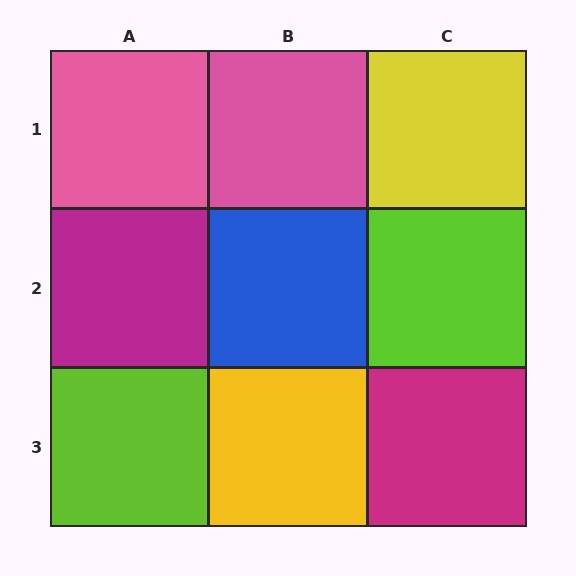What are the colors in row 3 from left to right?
Lime, yellow, magenta.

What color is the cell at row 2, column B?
Blue.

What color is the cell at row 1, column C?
Yellow.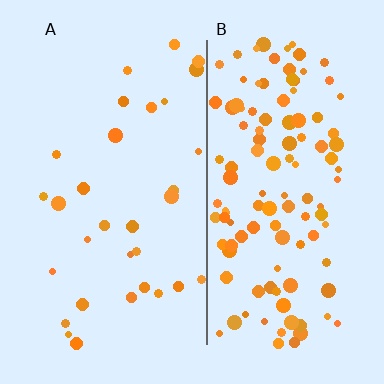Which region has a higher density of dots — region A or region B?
B (the right).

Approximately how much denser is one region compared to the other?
Approximately 3.9× — region B over region A.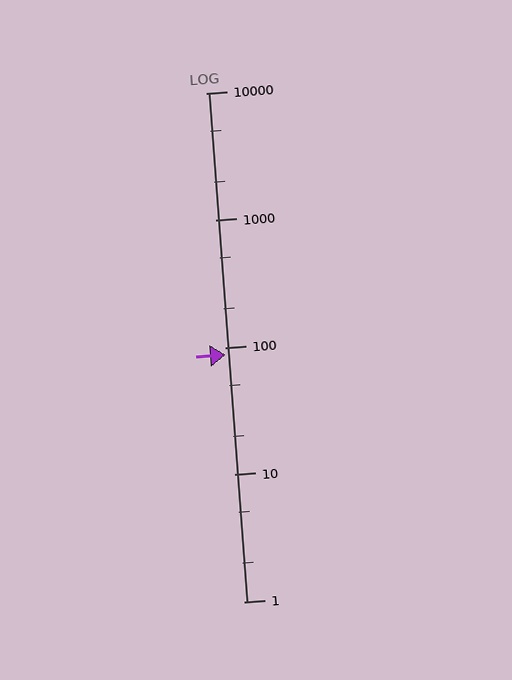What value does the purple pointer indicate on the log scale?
The pointer indicates approximately 88.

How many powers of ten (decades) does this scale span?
The scale spans 4 decades, from 1 to 10000.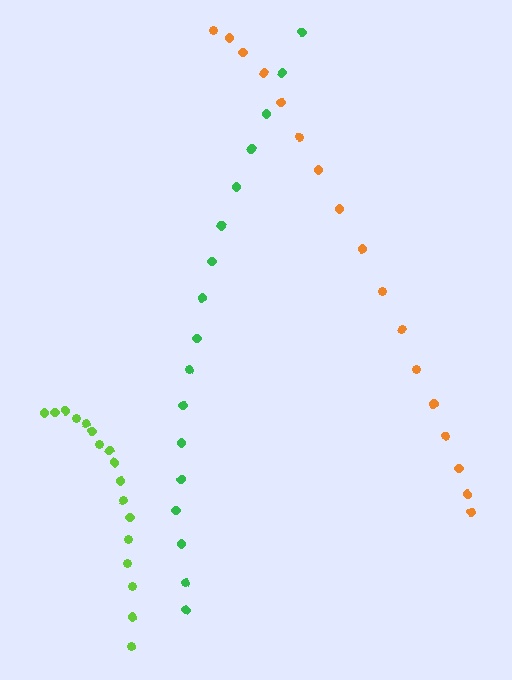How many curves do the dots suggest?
There are 3 distinct paths.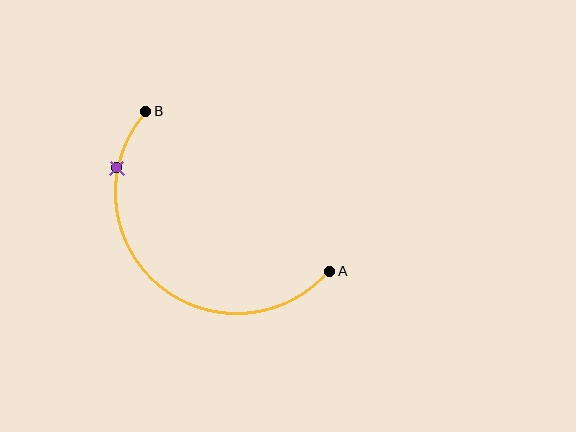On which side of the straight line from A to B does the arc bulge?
The arc bulges below and to the left of the straight line connecting A and B.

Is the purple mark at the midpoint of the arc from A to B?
No. The purple mark lies on the arc but is closer to endpoint B. The arc midpoint would be at the point on the curve equidistant along the arc from both A and B.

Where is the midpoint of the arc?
The arc midpoint is the point on the curve farthest from the straight line joining A and B. It sits below and to the left of that line.